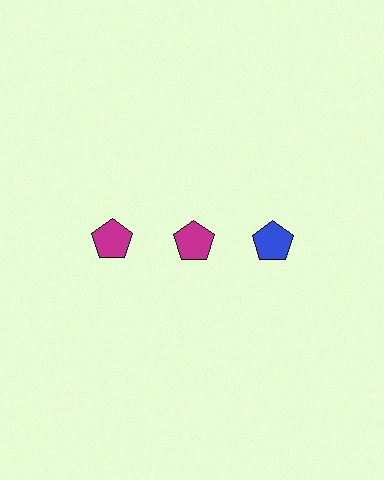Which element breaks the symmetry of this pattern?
The blue pentagon in the top row, center column breaks the symmetry. All other shapes are magenta pentagons.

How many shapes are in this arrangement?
There are 3 shapes arranged in a grid pattern.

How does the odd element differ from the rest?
It has a different color: blue instead of magenta.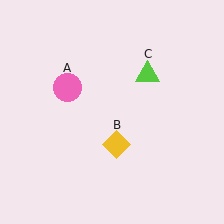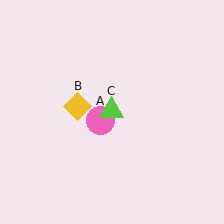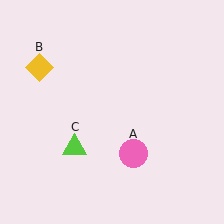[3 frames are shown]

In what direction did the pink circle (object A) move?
The pink circle (object A) moved down and to the right.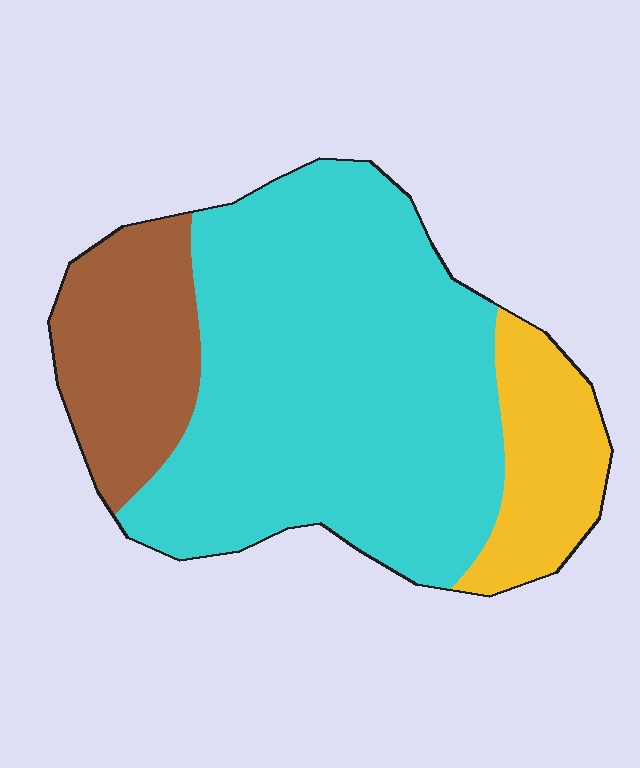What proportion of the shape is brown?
Brown covers around 20% of the shape.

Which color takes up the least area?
Yellow, at roughly 15%.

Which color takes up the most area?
Cyan, at roughly 65%.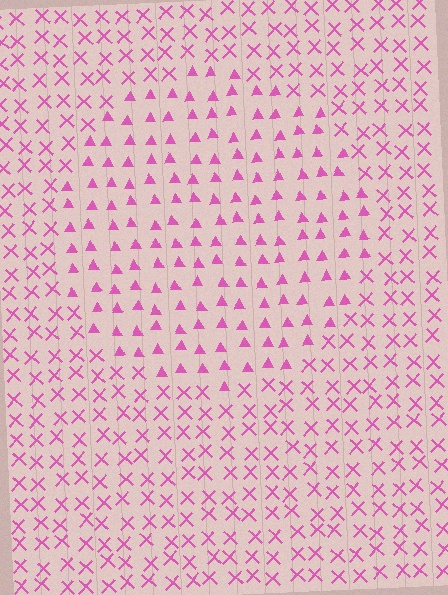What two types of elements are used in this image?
The image uses triangles inside the circle region and X marks outside it.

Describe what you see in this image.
The image is filled with small pink elements arranged in a uniform grid. A circle-shaped region contains triangles, while the surrounding area contains X marks. The boundary is defined purely by the change in element shape.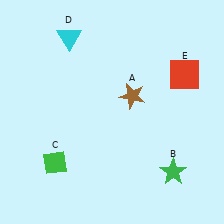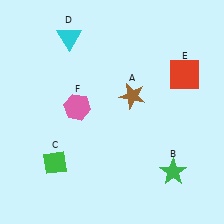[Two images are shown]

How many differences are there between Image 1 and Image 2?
There is 1 difference between the two images.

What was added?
A pink hexagon (F) was added in Image 2.